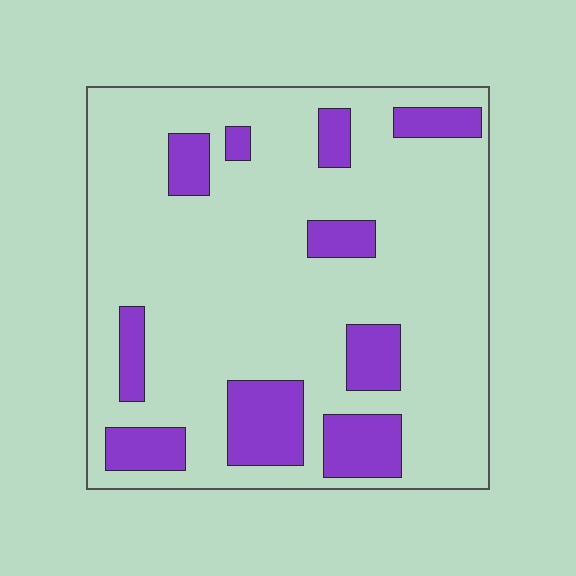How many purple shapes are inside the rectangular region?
10.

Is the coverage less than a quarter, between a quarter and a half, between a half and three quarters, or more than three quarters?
Less than a quarter.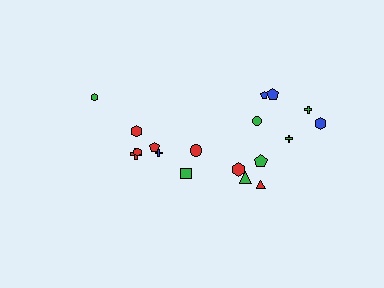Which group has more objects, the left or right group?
The right group.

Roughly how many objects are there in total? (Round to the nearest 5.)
Roughly 20 objects in total.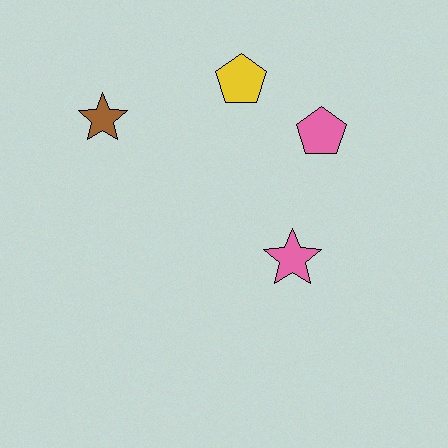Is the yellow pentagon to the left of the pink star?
Yes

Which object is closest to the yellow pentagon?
The pink pentagon is closest to the yellow pentagon.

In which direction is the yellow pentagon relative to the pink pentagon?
The yellow pentagon is to the left of the pink pentagon.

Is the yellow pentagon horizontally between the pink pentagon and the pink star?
No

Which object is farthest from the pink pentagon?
The brown star is farthest from the pink pentagon.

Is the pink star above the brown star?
No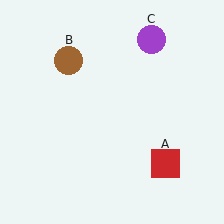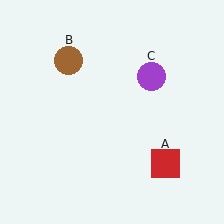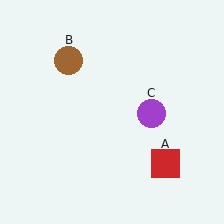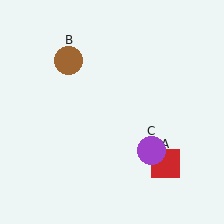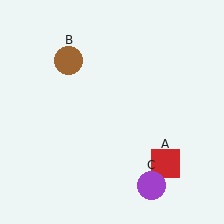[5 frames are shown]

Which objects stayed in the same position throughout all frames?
Red square (object A) and brown circle (object B) remained stationary.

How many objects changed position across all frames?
1 object changed position: purple circle (object C).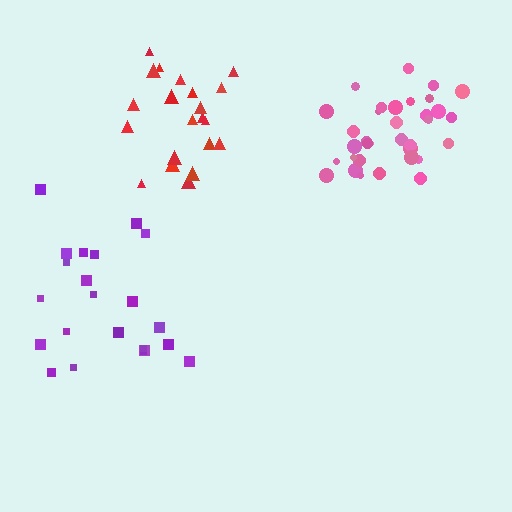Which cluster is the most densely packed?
Pink.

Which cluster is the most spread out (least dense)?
Purple.